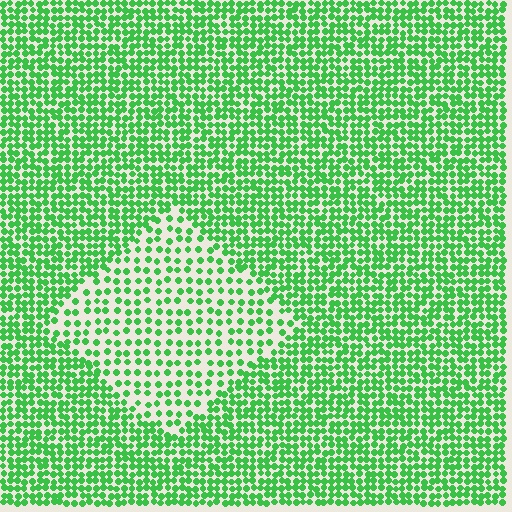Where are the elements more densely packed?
The elements are more densely packed outside the diamond boundary.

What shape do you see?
I see a diamond.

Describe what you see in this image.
The image contains small green elements arranged at two different densities. A diamond-shaped region is visible where the elements are less densely packed than the surrounding area.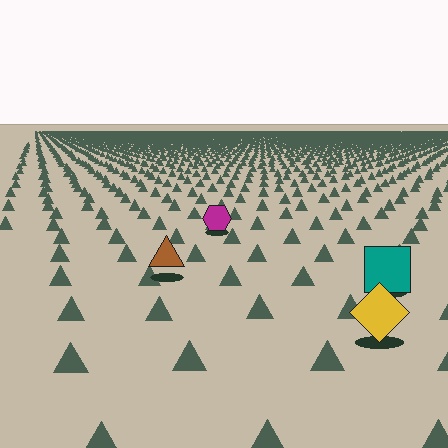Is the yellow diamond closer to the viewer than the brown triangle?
Yes. The yellow diamond is closer — you can tell from the texture gradient: the ground texture is coarser near it.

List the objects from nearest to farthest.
From nearest to farthest: the yellow diamond, the teal square, the brown triangle, the magenta hexagon.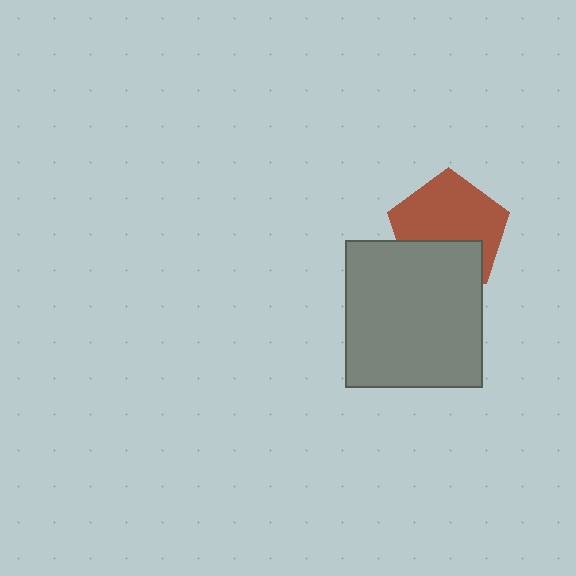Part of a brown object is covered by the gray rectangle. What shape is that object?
It is a pentagon.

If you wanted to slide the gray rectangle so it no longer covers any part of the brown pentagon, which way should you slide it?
Slide it down — that is the most direct way to separate the two shapes.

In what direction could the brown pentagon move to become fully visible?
The brown pentagon could move up. That would shift it out from behind the gray rectangle entirely.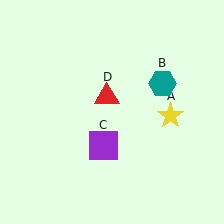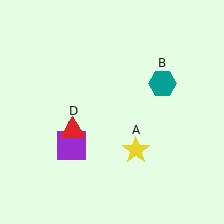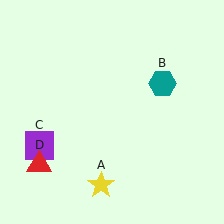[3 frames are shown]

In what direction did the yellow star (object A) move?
The yellow star (object A) moved down and to the left.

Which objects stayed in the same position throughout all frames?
Teal hexagon (object B) remained stationary.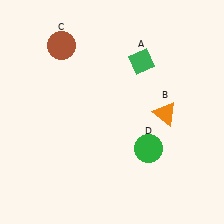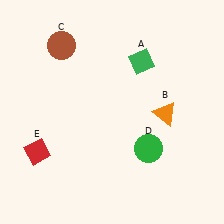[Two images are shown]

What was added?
A red diamond (E) was added in Image 2.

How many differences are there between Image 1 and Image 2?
There is 1 difference between the two images.